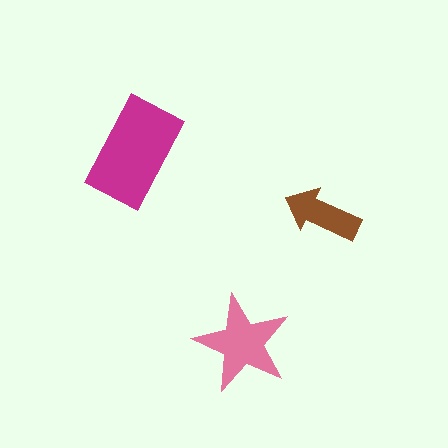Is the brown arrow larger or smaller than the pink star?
Smaller.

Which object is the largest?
The magenta rectangle.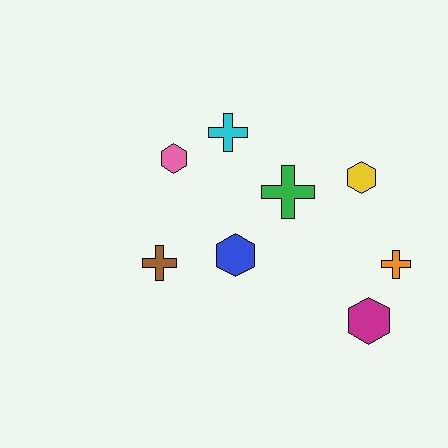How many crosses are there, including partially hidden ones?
There are 4 crosses.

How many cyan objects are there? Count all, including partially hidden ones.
There is 1 cyan object.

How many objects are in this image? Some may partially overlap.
There are 8 objects.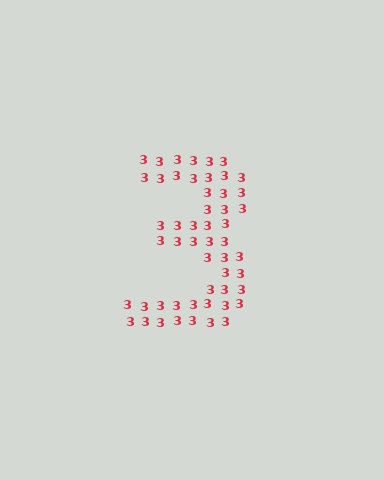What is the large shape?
The large shape is the digit 3.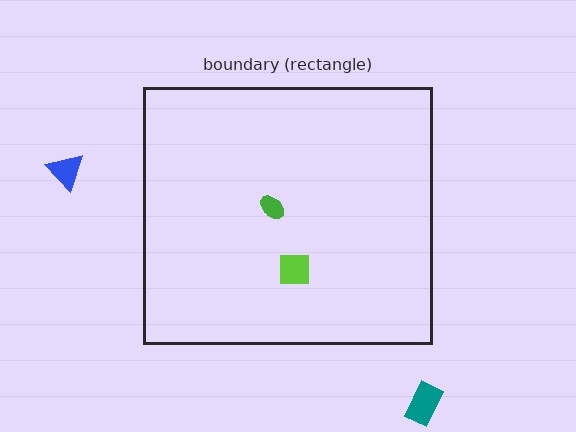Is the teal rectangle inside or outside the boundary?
Outside.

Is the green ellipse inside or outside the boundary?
Inside.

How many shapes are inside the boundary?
2 inside, 2 outside.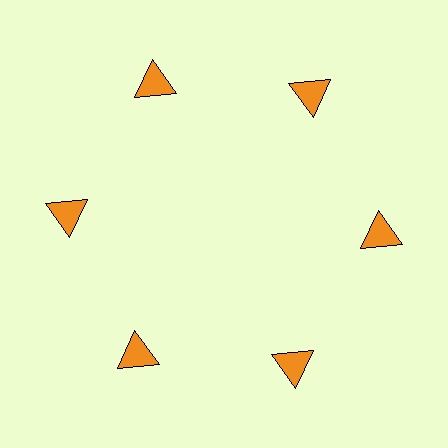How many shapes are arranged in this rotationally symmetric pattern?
There are 6 shapes, arranged in 6 groups of 1.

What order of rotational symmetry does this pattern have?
This pattern has 6-fold rotational symmetry.